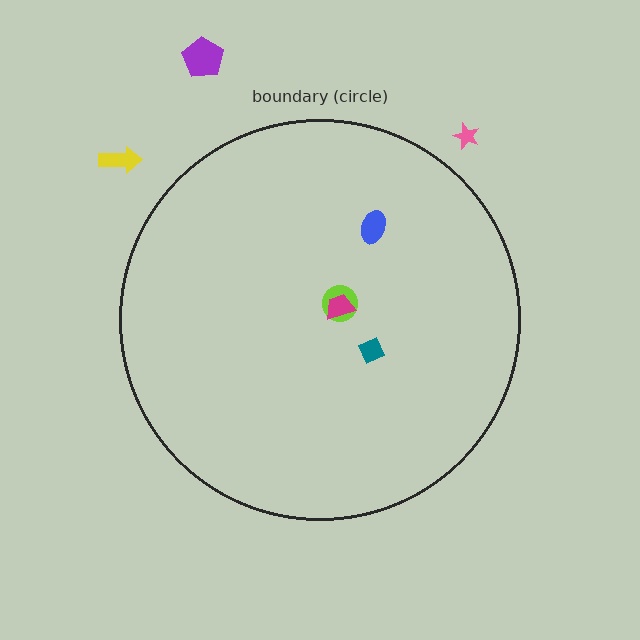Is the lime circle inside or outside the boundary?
Inside.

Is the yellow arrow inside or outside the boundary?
Outside.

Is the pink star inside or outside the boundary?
Outside.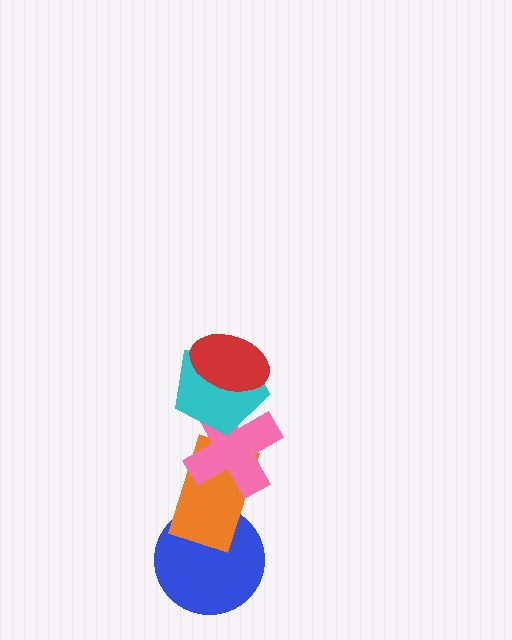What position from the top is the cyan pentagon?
The cyan pentagon is 2nd from the top.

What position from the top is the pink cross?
The pink cross is 3rd from the top.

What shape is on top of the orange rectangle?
The pink cross is on top of the orange rectangle.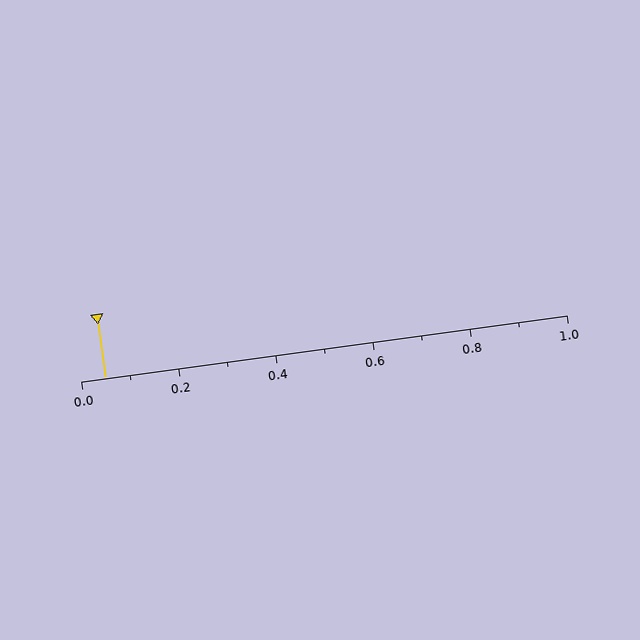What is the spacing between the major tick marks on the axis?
The major ticks are spaced 0.2 apart.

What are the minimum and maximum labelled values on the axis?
The axis runs from 0.0 to 1.0.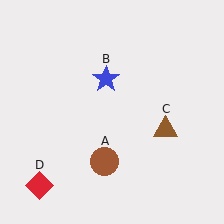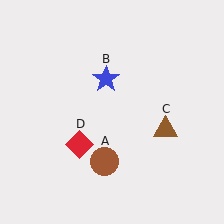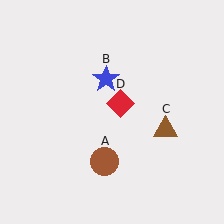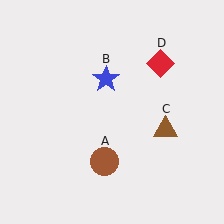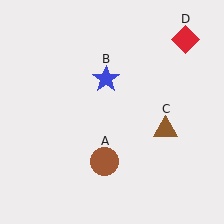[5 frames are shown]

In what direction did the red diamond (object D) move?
The red diamond (object D) moved up and to the right.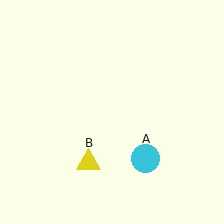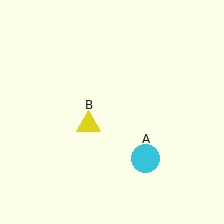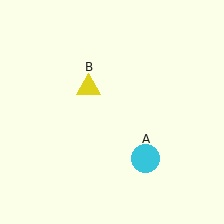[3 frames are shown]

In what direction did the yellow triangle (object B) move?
The yellow triangle (object B) moved up.